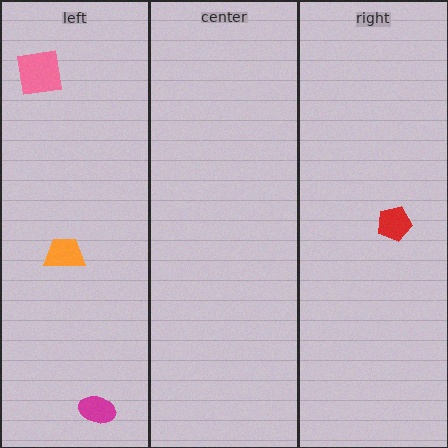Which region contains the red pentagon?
The right region.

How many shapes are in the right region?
1.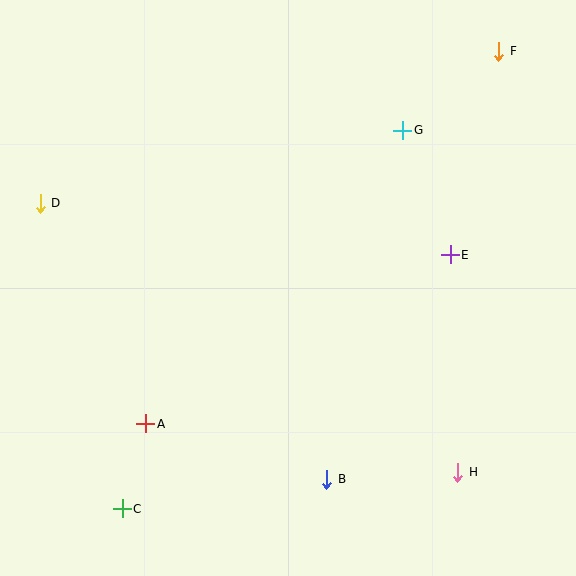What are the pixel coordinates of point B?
Point B is at (327, 479).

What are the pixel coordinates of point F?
Point F is at (499, 51).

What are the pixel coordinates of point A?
Point A is at (146, 424).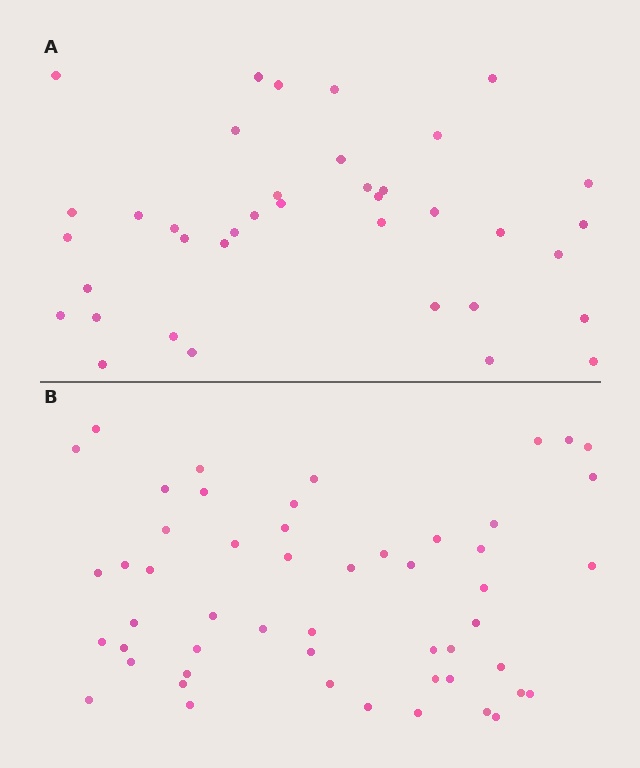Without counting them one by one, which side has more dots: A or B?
Region B (the bottom region) has more dots.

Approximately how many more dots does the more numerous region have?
Region B has approximately 15 more dots than region A.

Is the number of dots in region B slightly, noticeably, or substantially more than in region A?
Region B has noticeably more, but not dramatically so. The ratio is roughly 1.4 to 1.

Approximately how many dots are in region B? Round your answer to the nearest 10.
About 50 dots. (The exact count is 52, which rounds to 50.)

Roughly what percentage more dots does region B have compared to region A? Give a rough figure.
About 35% more.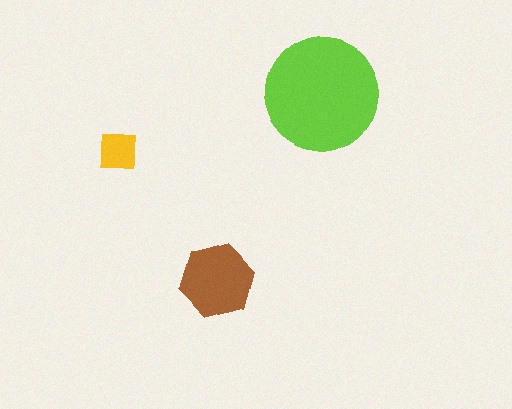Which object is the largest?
The lime circle.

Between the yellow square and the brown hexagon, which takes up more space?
The brown hexagon.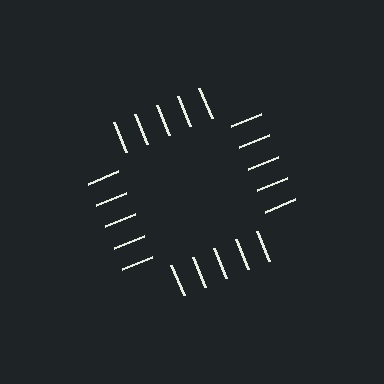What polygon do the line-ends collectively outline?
An illusory square — the line segments terminate on its edges but no continuous stroke is drawn.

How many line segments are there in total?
20 — 5 along each of the 4 edges.